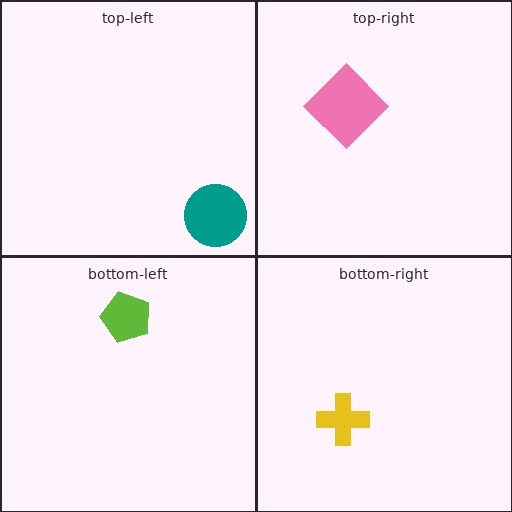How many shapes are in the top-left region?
1.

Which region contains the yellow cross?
The bottom-right region.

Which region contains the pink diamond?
The top-right region.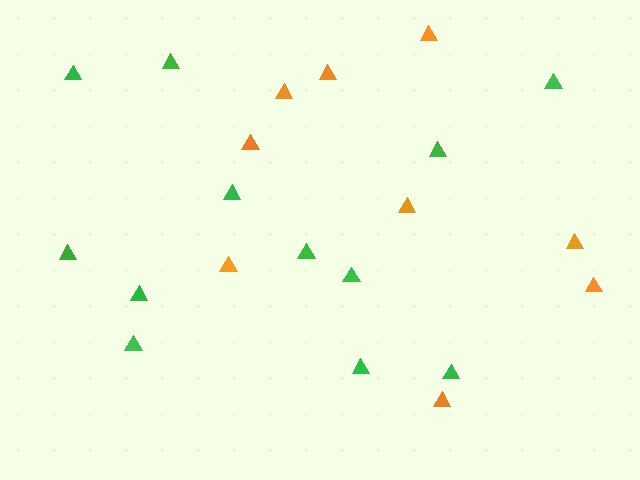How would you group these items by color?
There are 2 groups: one group of green triangles (12) and one group of orange triangles (9).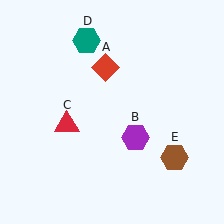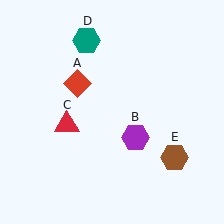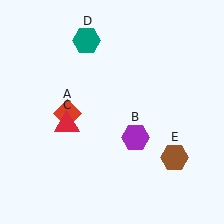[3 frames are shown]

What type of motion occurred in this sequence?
The red diamond (object A) rotated counterclockwise around the center of the scene.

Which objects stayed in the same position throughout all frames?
Purple hexagon (object B) and red triangle (object C) and teal hexagon (object D) and brown hexagon (object E) remained stationary.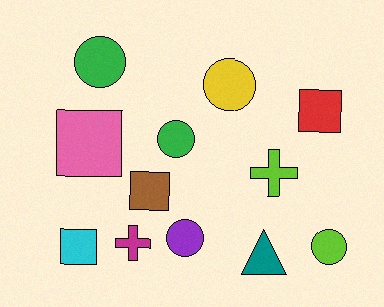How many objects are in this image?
There are 12 objects.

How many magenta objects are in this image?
There is 1 magenta object.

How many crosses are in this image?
There are 2 crosses.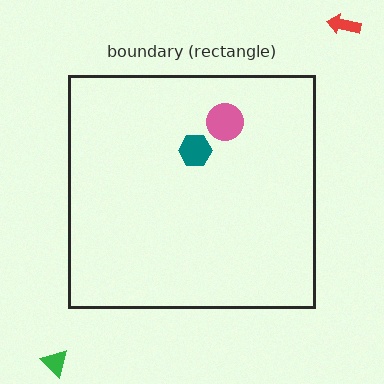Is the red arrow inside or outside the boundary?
Outside.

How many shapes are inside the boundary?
2 inside, 2 outside.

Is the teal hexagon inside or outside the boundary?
Inside.